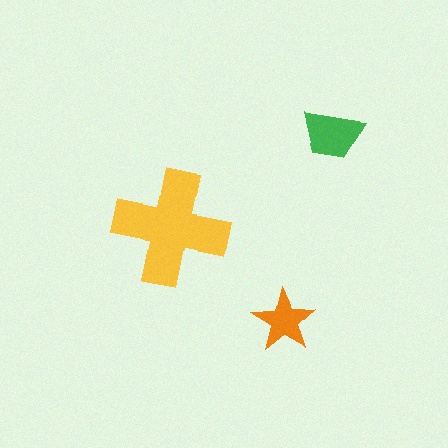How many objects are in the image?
There are 3 objects in the image.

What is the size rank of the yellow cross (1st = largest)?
1st.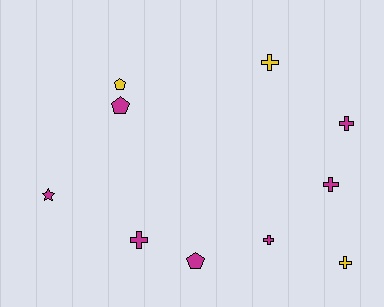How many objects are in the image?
There are 10 objects.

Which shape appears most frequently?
Cross, with 6 objects.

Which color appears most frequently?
Magenta, with 7 objects.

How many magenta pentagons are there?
There are 2 magenta pentagons.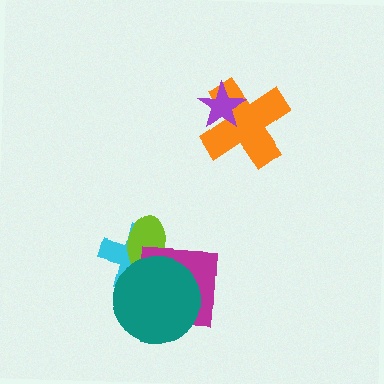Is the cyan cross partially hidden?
Yes, it is partially covered by another shape.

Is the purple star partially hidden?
No, no other shape covers it.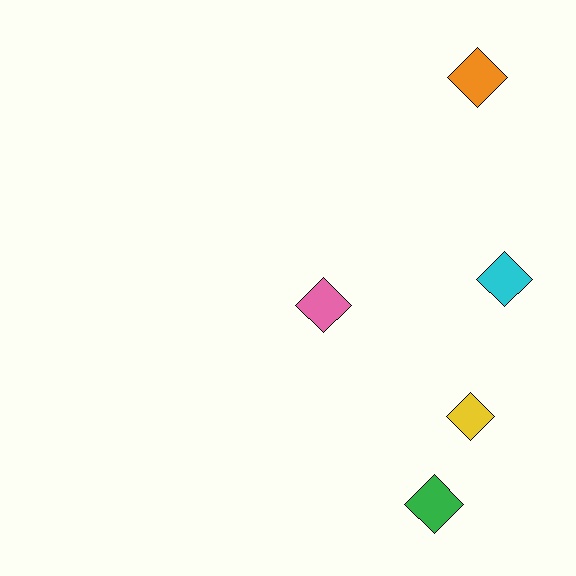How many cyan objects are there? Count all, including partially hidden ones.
There is 1 cyan object.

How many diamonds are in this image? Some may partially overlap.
There are 5 diamonds.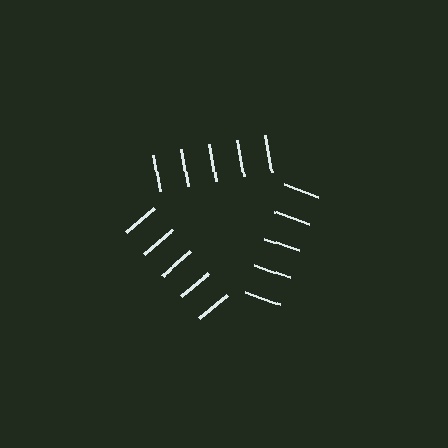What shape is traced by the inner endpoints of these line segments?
An illusory triangle — the line segments terminate on its edges but no continuous stroke is drawn.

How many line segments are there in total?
15 — 5 along each of the 3 edges.